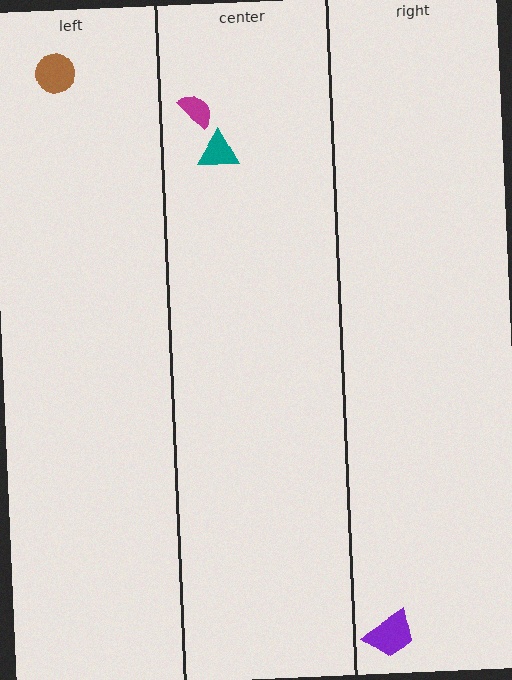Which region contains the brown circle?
The left region.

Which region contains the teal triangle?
The center region.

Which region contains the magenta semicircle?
The center region.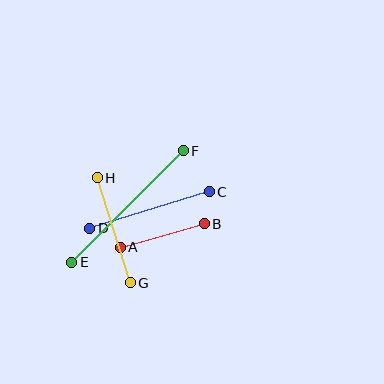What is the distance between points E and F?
The distance is approximately 158 pixels.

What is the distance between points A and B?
The distance is approximately 87 pixels.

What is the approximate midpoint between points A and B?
The midpoint is at approximately (162, 236) pixels.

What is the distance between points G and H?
The distance is approximately 110 pixels.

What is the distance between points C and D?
The distance is approximately 125 pixels.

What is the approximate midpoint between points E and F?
The midpoint is at approximately (128, 207) pixels.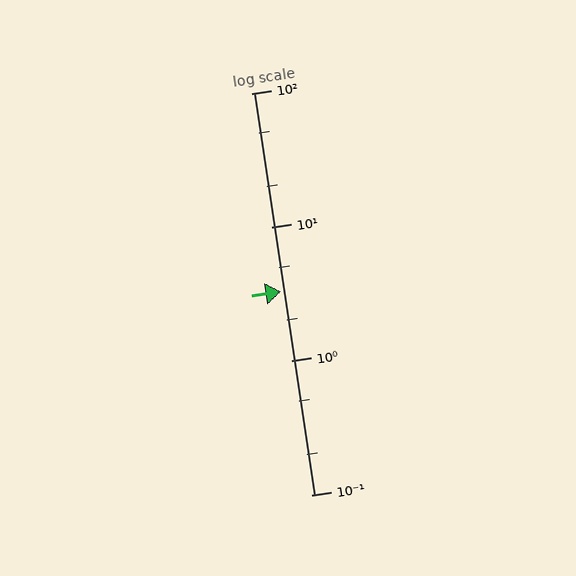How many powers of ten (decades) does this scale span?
The scale spans 3 decades, from 0.1 to 100.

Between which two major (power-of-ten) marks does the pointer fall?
The pointer is between 1 and 10.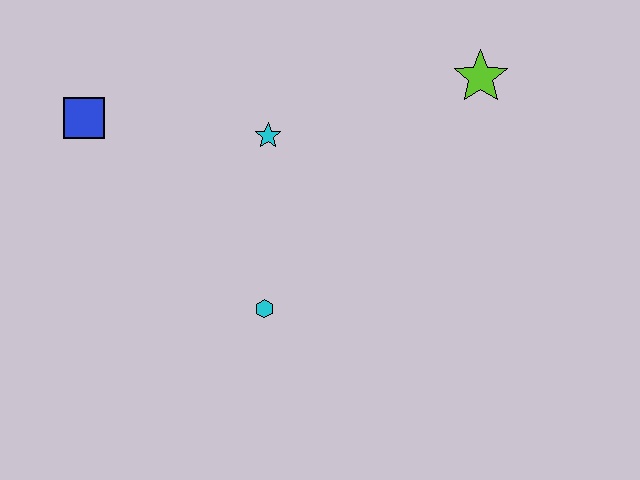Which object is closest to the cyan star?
The cyan hexagon is closest to the cyan star.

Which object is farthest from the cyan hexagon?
The lime star is farthest from the cyan hexagon.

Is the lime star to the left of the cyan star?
No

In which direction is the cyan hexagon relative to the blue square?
The cyan hexagon is below the blue square.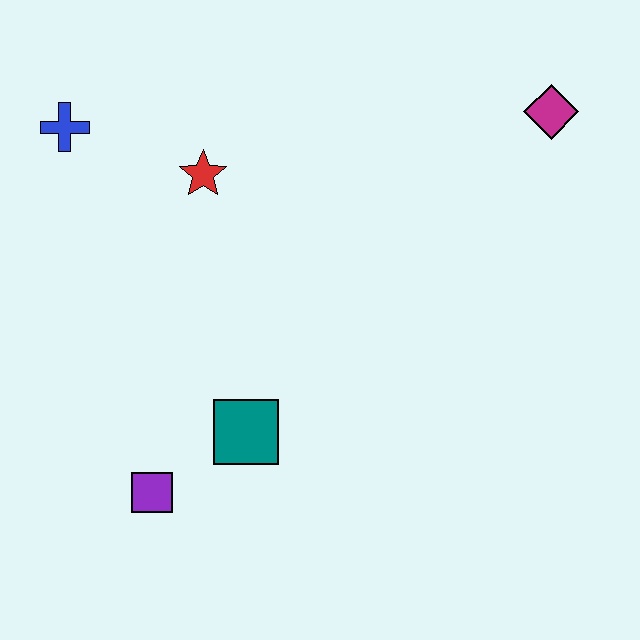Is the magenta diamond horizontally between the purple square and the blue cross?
No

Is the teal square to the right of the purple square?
Yes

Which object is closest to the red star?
The blue cross is closest to the red star.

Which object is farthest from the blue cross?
The magenta diamond is farthest from the blue cross.